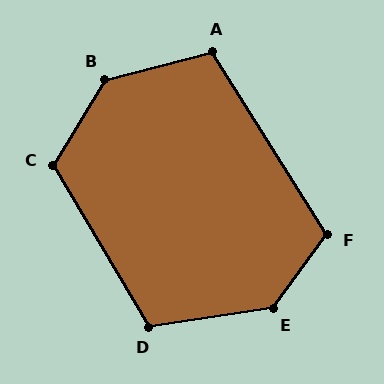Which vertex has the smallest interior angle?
A, at approximately 107 degrees.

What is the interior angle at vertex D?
Approximately 112 degrees (obtuse).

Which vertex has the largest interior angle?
B, at approximately 136 degrees.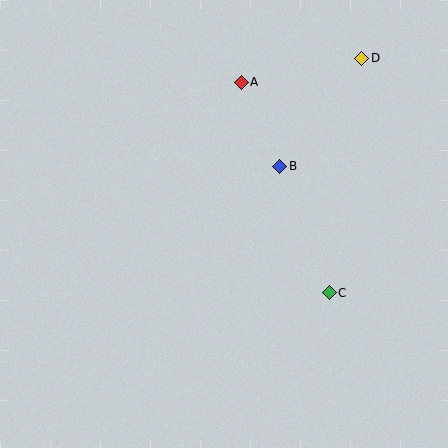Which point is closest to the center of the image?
Point B at (280, 166) is closest to the center.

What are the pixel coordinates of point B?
Point B is at (280, 166).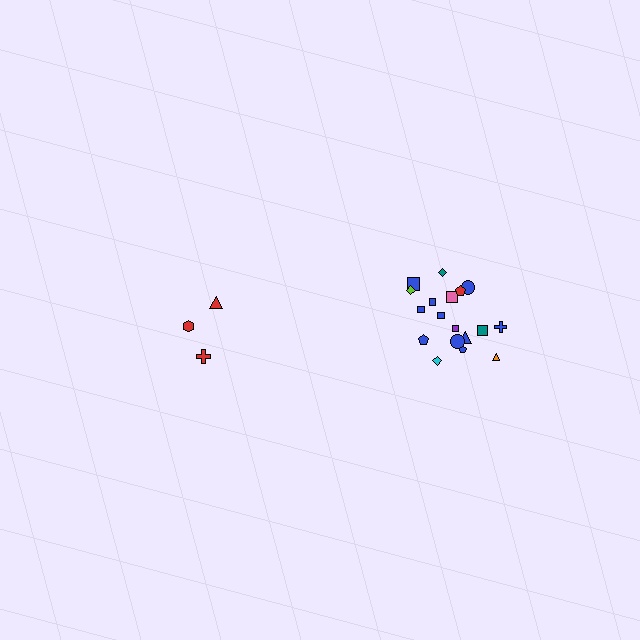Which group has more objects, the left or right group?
The right group.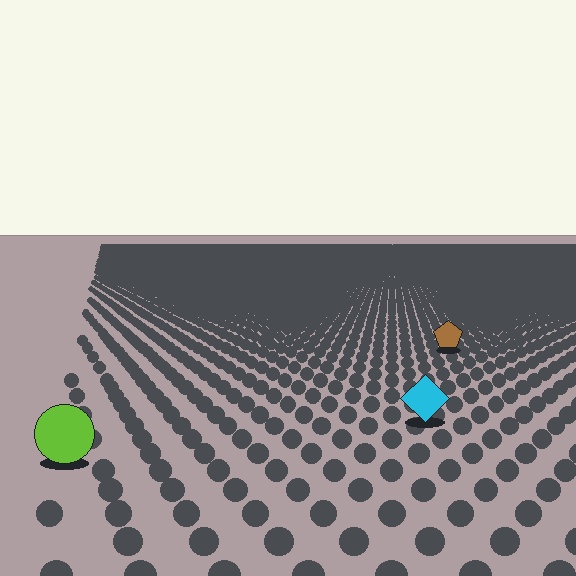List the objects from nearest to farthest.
From nearest to farthest: the lime circle, the cyan diamond, the brown pentagon.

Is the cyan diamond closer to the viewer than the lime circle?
No. The lime circle is closer — you can tell from the texture gradient: the ground texture is coarser near it.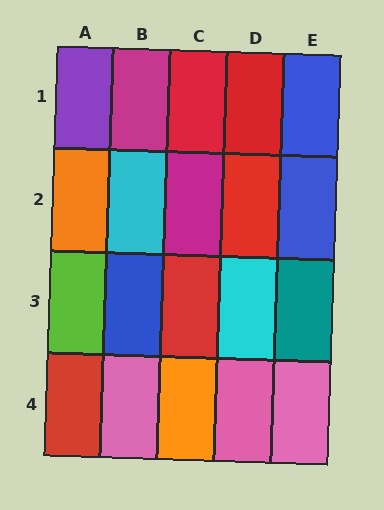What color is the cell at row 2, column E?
Blue.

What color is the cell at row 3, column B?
Blue.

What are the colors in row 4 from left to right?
Red, pink, orange, pink, pink.